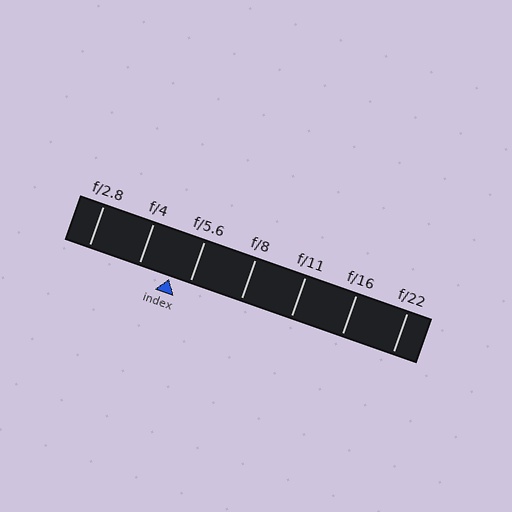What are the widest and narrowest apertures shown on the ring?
The widest aperture shown is f/2.8 and the narrowest is f/22.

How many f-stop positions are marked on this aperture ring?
There are 7 f-stop positions marked.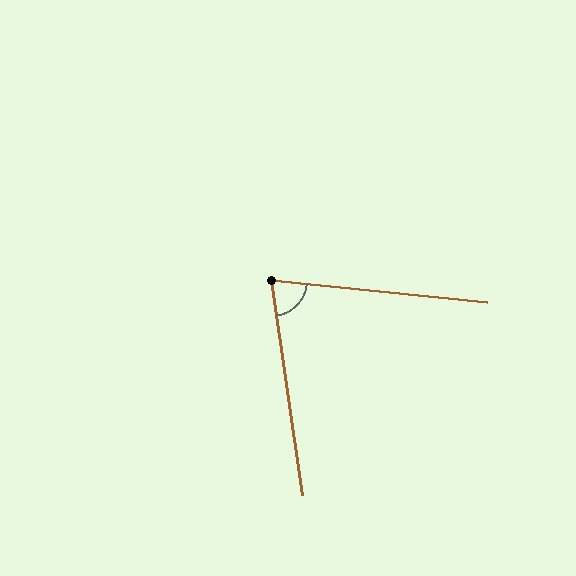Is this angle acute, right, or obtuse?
It is acute.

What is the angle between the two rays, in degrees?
Approximately 76 degrees.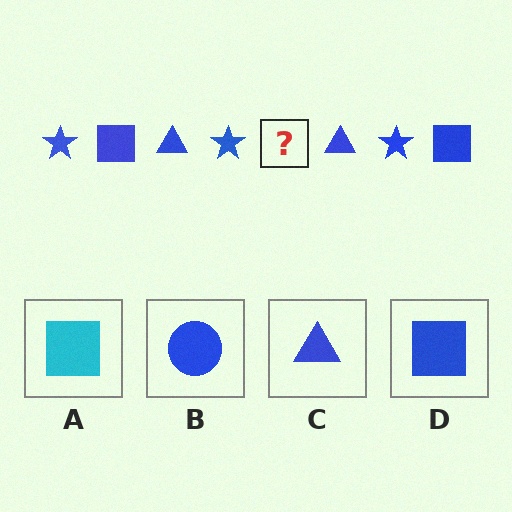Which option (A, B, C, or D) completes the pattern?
D.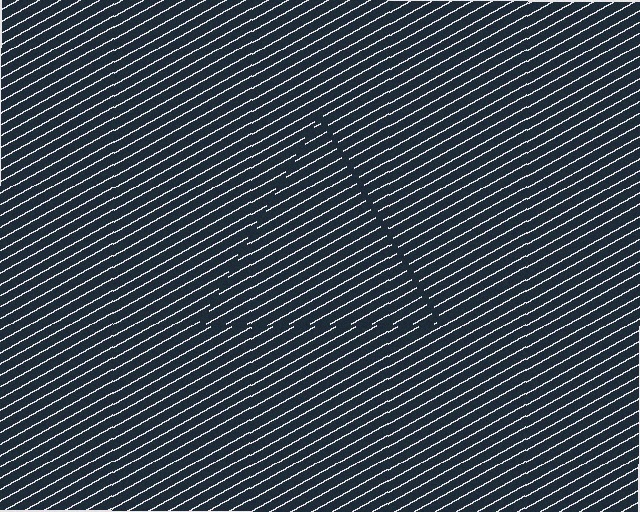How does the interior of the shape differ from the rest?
The interior of the shape contains the same grating, shifted by half a period — the contour is defined by the phase discontinuity where line-ends from the inner and outer gratings abut.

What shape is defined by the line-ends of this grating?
An illusory triangle. The interior of the shape contains the same grating, shifted by half a period — the contour is defined by the phase discontinuity where line-ends from the inner and outer gratings abut.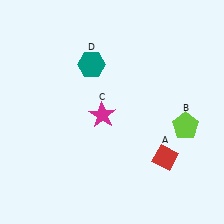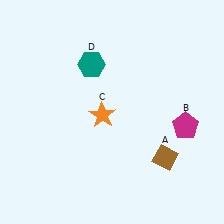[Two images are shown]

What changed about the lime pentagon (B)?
In Image 1, B is lime. In Image 2, it changed to magenta.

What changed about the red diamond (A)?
In Image 1, A is red. In Image 2, it changed to brown.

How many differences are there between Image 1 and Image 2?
There are 3 differences between the two images.